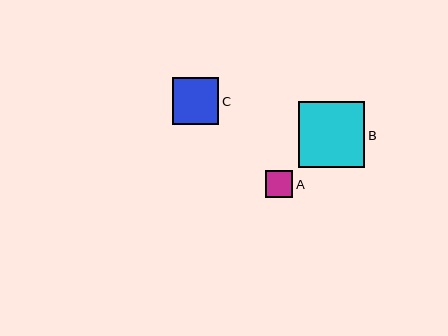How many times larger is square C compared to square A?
Square C is approximately 1.7 times the size of square A.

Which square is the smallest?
Square A is the smallest with a size of approximately 27 pixels.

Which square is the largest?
Square B is the largest with a size of approximately 66 pixels.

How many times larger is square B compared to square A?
Square B is approximately 2.5 times the size of square A.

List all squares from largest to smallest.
From largest to smallest: B, C, A.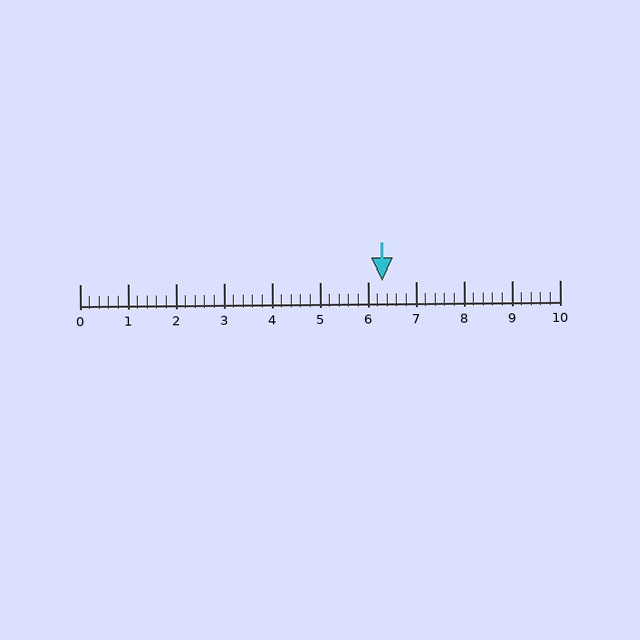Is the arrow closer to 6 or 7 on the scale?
The arrow is closer to 6.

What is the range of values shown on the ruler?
The ruler shows values from 0 to 10.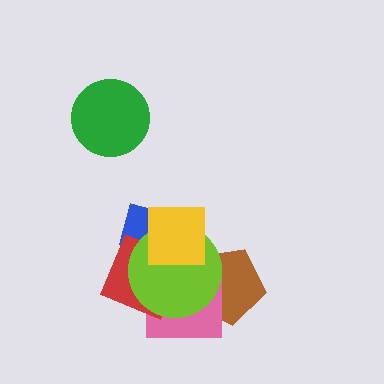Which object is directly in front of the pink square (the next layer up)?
The red diamond is directly in front of the pink square.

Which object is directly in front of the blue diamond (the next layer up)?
The red diamond is directly in front of the blue diamond.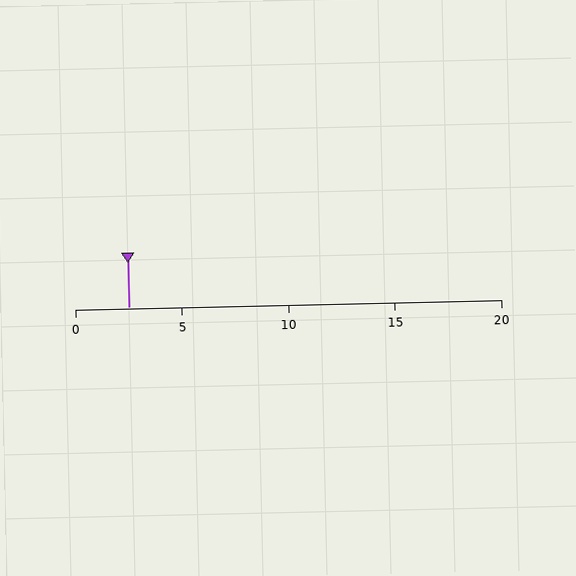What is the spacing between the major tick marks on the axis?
The major ticks are spaced 5 apart.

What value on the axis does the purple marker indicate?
The marker indicates approximately 2.5.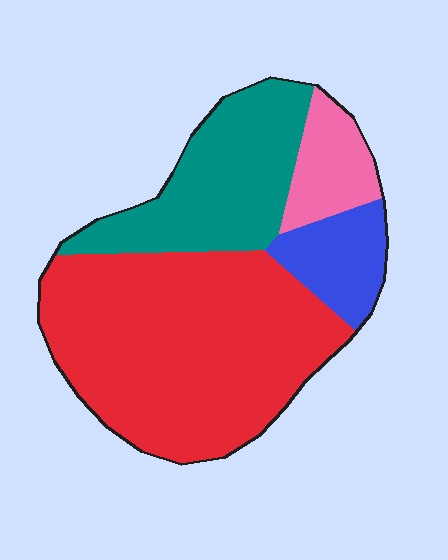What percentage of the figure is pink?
Pink covers around 10% of the figure.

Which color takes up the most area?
Red, at roughly 55%.